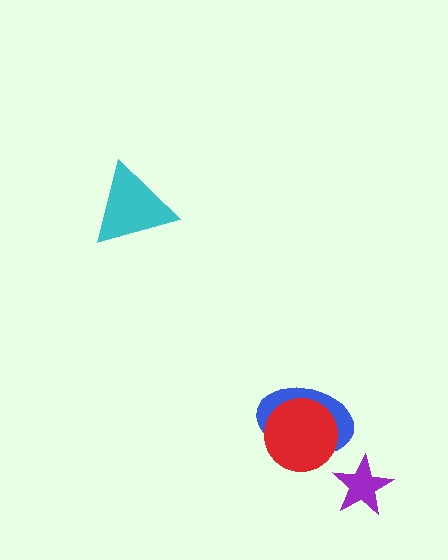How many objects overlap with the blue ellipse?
1 object overlaps with the blue ellipse.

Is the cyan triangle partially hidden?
No, no other shape covers it.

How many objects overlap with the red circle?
1 object overlaps with the red circle.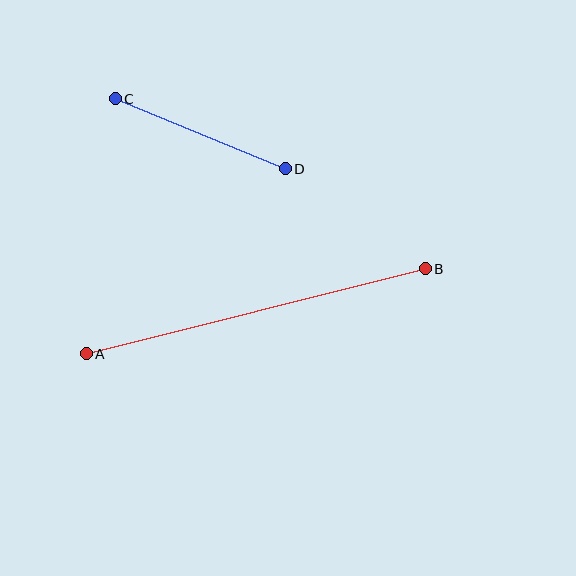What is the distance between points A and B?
The distance is approximately 349 pixels.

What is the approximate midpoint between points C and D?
The midpoint is at approximately (200, 134) pixels.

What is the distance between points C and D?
The distance is approximately 184 pixels.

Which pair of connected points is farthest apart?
Points A and B are farthest apart.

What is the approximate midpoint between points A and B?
The midpoint is at approximately (256, 311) pixels.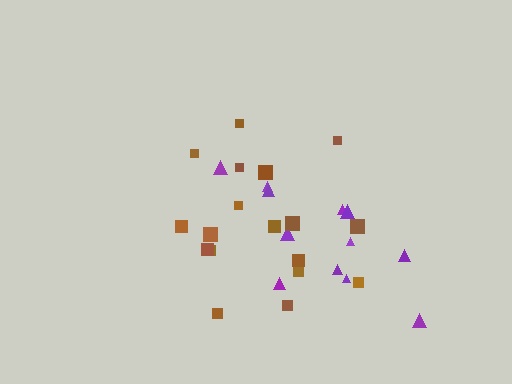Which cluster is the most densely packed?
Brown.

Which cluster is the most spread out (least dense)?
Purple.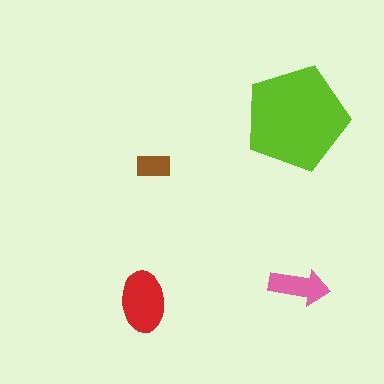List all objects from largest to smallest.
The lime pentagon, the red ellipse, the pink arrow, the brown rectangle.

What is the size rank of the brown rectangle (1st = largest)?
4th.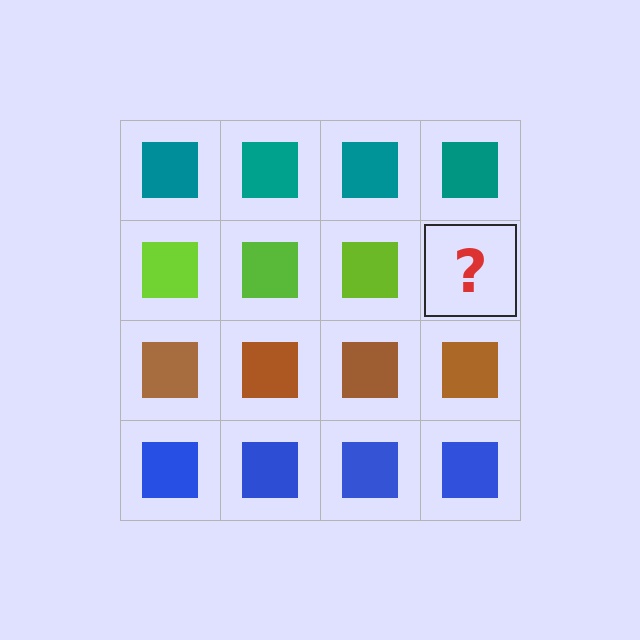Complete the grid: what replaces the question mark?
The question mark should be replaced with a lime square.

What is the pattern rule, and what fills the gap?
The rule is that each row has a consistent color. The gap should be filled with a lime square.